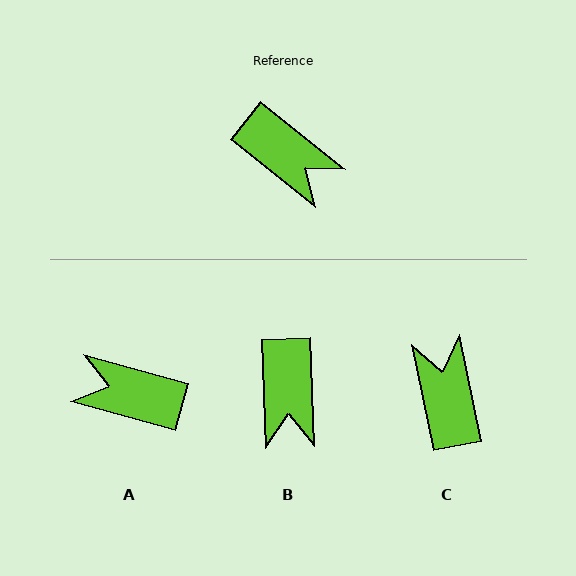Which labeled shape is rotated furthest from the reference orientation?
A, about 157 degrees away.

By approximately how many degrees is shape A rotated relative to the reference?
Approximately 157 degrees clockwise.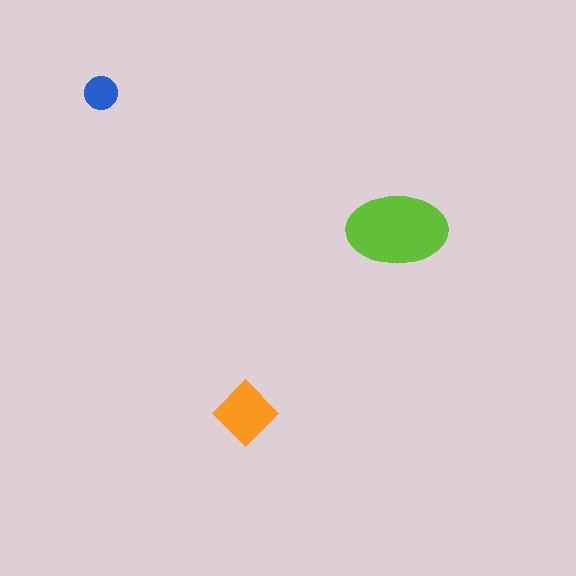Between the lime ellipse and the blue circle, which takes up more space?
The lime ellipse.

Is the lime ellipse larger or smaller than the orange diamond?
Larger.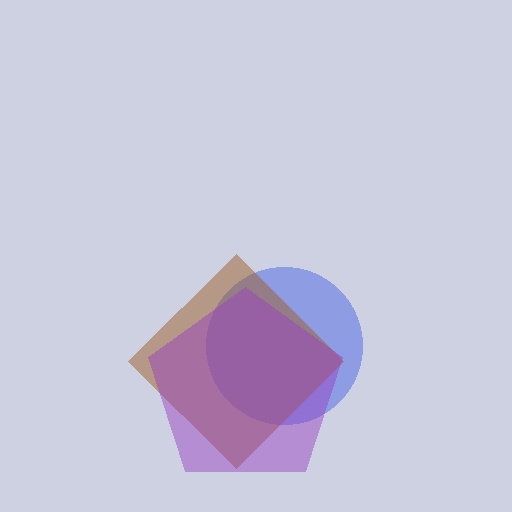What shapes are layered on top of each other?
The layered shapes are: a blue circle, a brown diamond, a purple pentagon.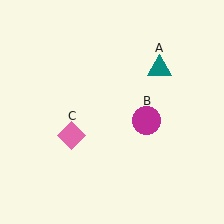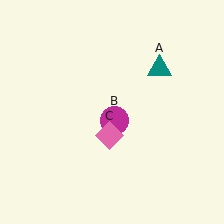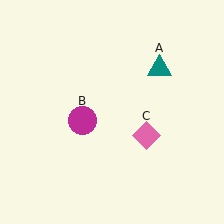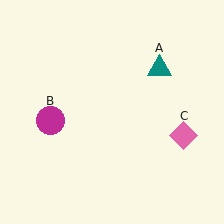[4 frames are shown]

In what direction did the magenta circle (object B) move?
The magenta circle (object B) moved left.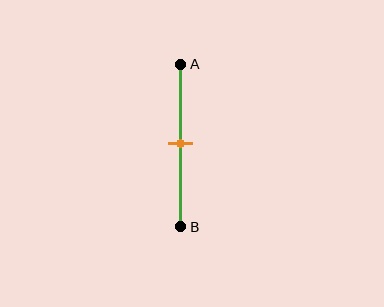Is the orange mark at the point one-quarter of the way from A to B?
No, the mark is at about 50% from A, not at the 25% one-quarter point.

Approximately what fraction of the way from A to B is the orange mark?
The orange mark is approximately 50% of the way from A to B.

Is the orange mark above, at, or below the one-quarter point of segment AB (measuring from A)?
The orange mark is below the one-quarter point of segment AB.